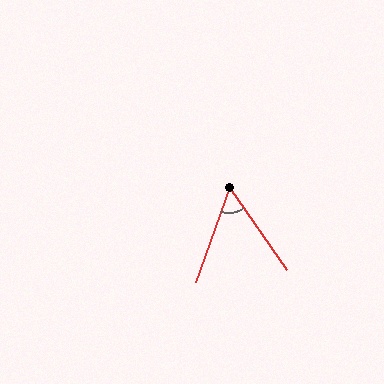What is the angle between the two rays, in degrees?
Approximately 55 degrees.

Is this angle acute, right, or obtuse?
It is acute.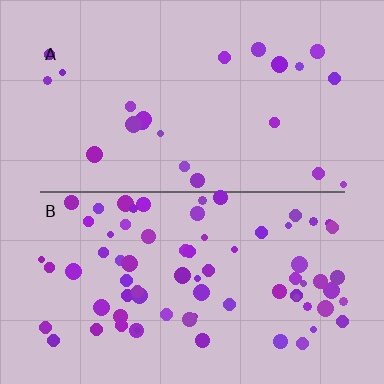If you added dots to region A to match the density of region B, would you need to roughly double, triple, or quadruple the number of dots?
Approximately triple.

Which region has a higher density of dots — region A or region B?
B (the bottom).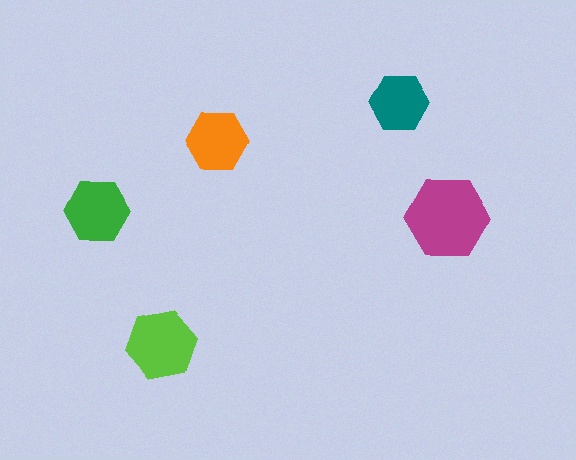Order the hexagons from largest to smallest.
the magenta one, the lime one, the green one, the orange one, the teal one.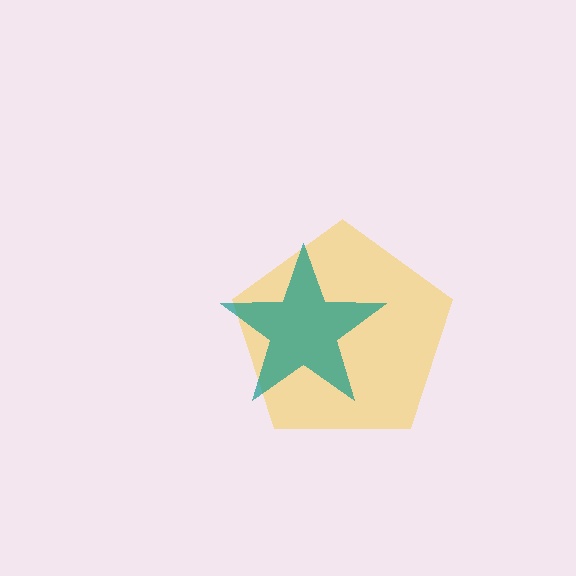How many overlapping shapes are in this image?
There are 2 overlapping shapes in the image.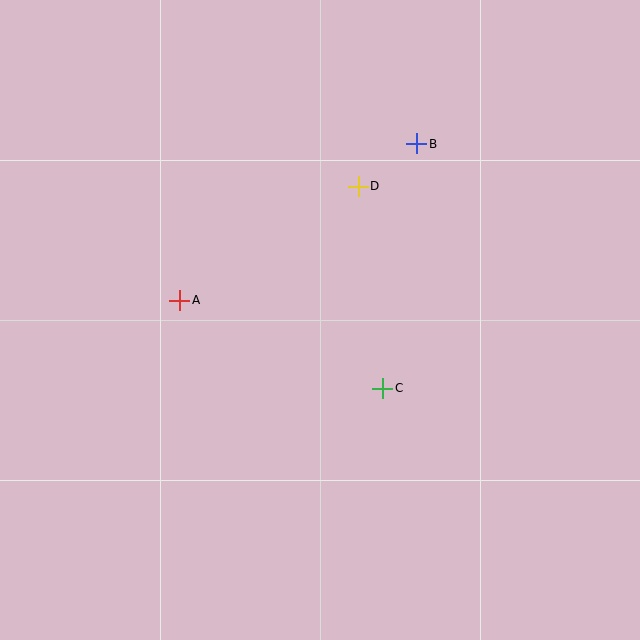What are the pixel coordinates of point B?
Point B is at (417, 144).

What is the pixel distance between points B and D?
The distance between B and D is 73 pixels.